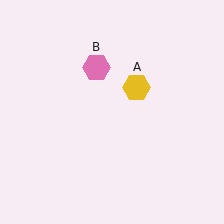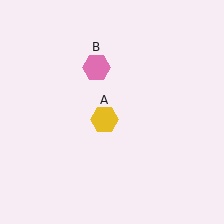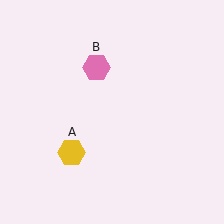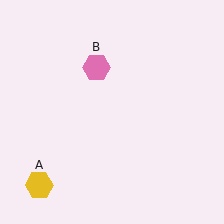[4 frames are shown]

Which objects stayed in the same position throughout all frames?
Pink hexagon (object B) remained stationary.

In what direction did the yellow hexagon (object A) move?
The yellow hexagon (object A) moved down and to the left.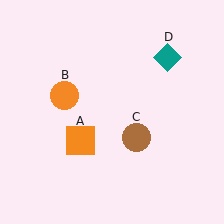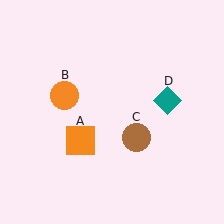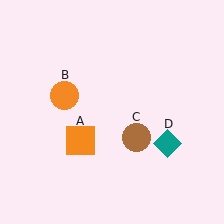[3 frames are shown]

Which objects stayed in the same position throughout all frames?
Orange square (object A) and orange circle (object B) and brown circle (object C) remained stationary.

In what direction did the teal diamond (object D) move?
The teal diamond (object D) moved down.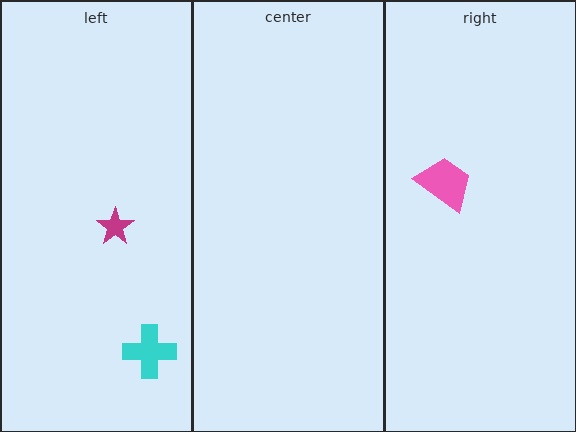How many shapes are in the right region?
1.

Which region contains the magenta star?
The left region.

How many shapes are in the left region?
2.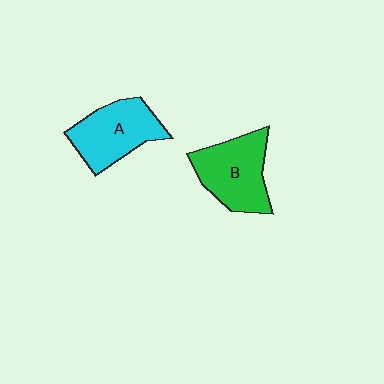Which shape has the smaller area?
Shape A (cyan).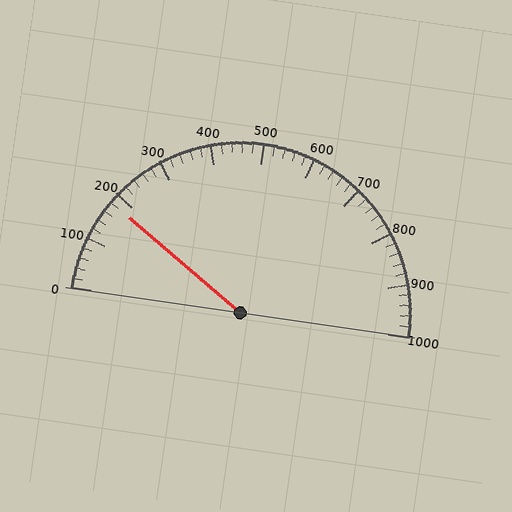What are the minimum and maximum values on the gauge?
The gauge ranges from 0 to 1000.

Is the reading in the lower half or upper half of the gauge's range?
The reading is in the lower half of the range (0 to 1000).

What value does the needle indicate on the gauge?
The needle indicates approximately 180.